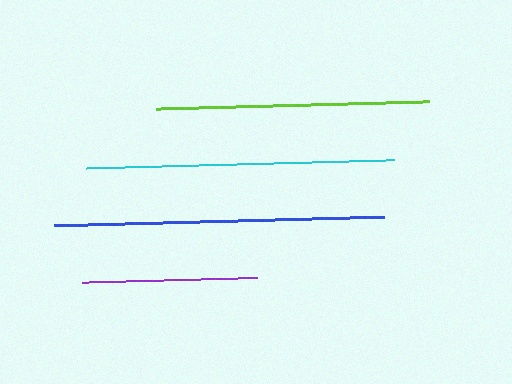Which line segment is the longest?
The blue line is the longest at approximately 330 pixels.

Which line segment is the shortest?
The purple line is the shortest at approximately 174 pixels.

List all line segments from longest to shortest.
From longest to shortest: blue, cyan, lime, purple.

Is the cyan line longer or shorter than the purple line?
The cyan line is longer than the purple line.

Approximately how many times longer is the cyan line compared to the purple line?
The cyan line is approximately 1.8 times the length of the purple line.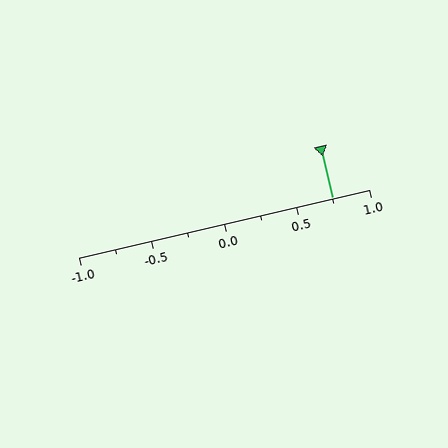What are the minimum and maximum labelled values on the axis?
The axis runs from -1.0 to 1.0.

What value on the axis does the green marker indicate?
The marker indicates approximately 0.75.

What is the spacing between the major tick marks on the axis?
The major ticks are spaced 0.5 apart.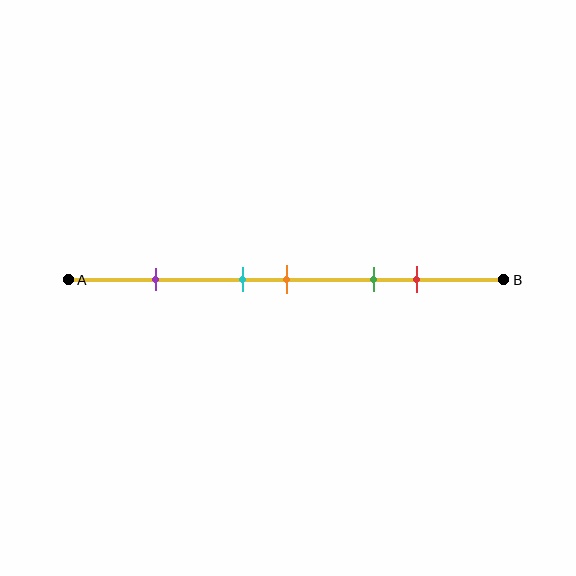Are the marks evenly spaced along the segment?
No, the marks are not evenly spaced.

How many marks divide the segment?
There are 5 marks dividing the segment.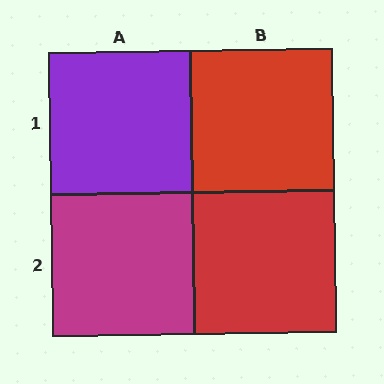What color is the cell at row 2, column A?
Magenta.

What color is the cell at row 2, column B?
Red.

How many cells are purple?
1 cell is purple.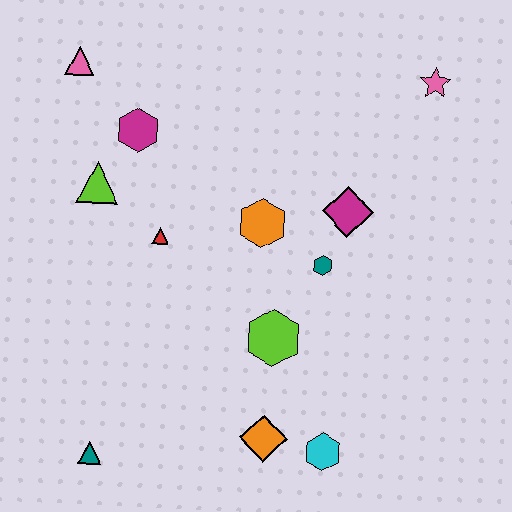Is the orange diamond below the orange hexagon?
Yes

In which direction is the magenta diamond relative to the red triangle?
The magenta diamond is to the right of the red triangle.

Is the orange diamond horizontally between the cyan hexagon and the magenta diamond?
No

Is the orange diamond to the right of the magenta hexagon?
Yes